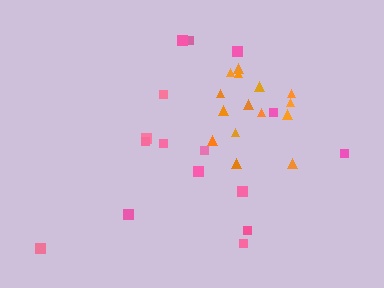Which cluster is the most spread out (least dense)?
Pink.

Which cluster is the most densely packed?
Orange.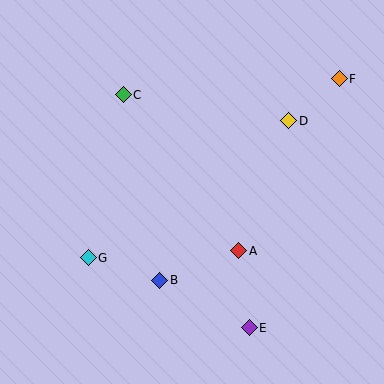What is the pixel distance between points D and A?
The distance between D and A is 139 pixels.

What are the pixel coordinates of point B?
Point B is at (160, 280).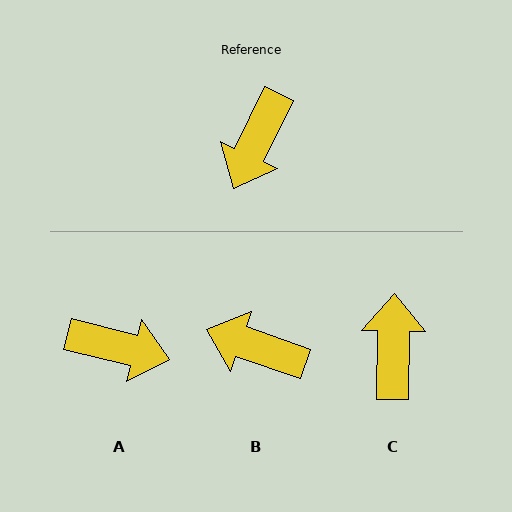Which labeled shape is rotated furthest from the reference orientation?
C, about 155 degrees away.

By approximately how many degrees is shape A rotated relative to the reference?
Approximately 102 degrees counter-clockwise.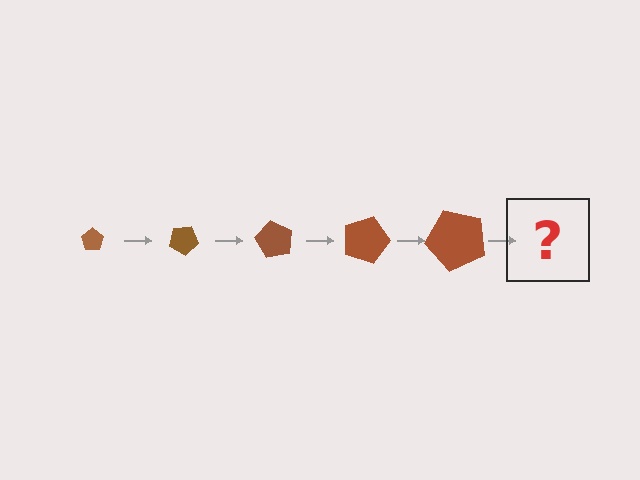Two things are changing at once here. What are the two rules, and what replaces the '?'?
The two rules are that the pentagon grows larger each step and it rotates 30 degrees each step. The '?' should be a pentagon, larger than the previous one and rotated 150 degrees from the start.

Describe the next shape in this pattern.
It should be a pentagon, larger than the previous one and rotated 150 degrees from the start.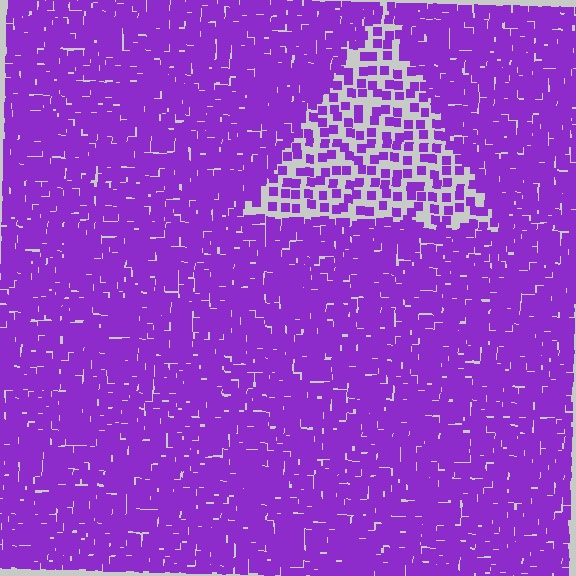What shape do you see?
I see a triangle.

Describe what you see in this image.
The image contains small purple elements arranged at two different densities. A triangle-shaped region is visible where the elements are less densely packed than the surrounding area.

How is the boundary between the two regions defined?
The boundary is defined by a change in element density (approximately 2.6x ratio). All elements are the same color, size, and shape.